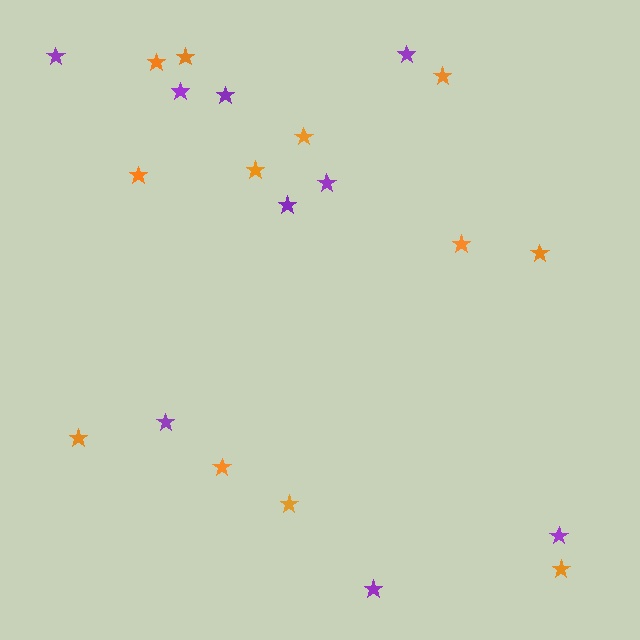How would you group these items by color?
There are 2 groups: one group of purple stars (9) and one group of orange stars (12).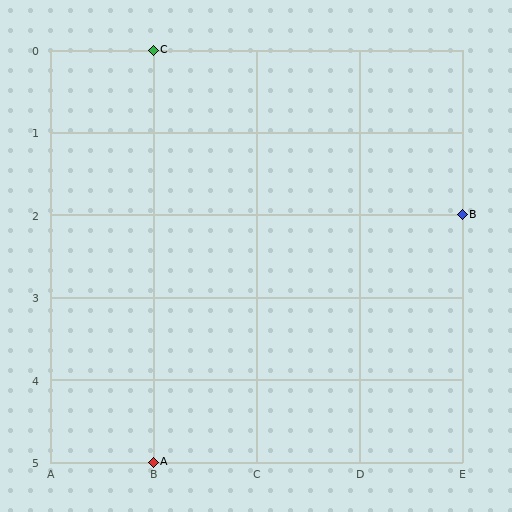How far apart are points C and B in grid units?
Points C and B are 3 columns and 2 rows apart (about 3.6 grid units diagonally).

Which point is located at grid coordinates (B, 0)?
Point C is at (B, 0).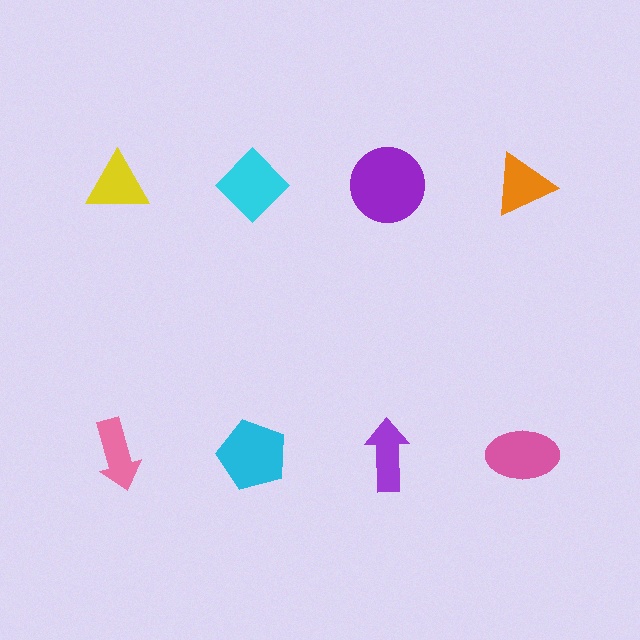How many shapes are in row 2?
4 shapes.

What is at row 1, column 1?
A yellow triangle.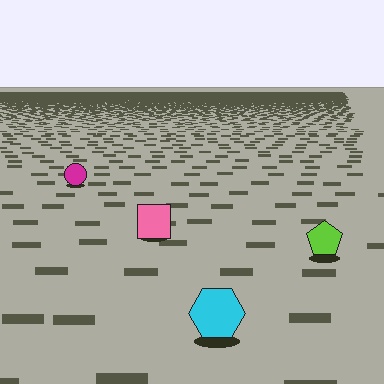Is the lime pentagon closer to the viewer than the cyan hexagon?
No. The cyan hexagon is closer — you can tell from the texture gradient: the ground texture is coarser near it.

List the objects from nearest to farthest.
From nearest to farthest: the cyan hexagon, the lime pentagon, the pink square, the magenta circle.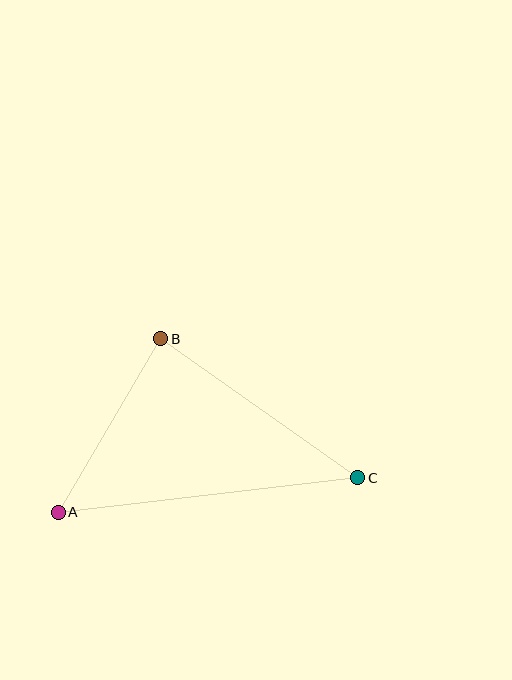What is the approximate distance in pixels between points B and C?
The distance between B and C is approximately 241 pixels.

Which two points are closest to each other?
Points A and B are closest to each other.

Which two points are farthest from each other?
Points A and C are farthest from each other.